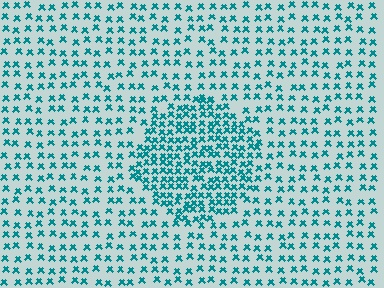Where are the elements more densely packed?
The elements are more densely packed inside the circle boundary.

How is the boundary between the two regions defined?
The boundary is defined by a change in element density (approximately 2.1x ratio). All elements are the same color, size, and shape.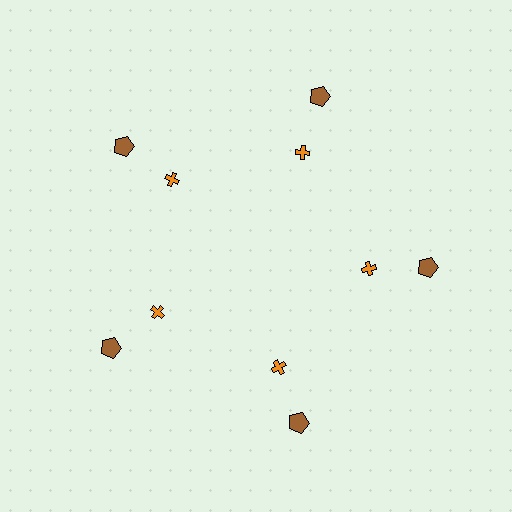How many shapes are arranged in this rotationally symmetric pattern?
There are 10 shapes, arranged in 5 groups of 2.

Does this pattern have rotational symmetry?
Yes, this pattern has 5-fold rotational symmetry. It looks the same after rotating 72 degrees around the center.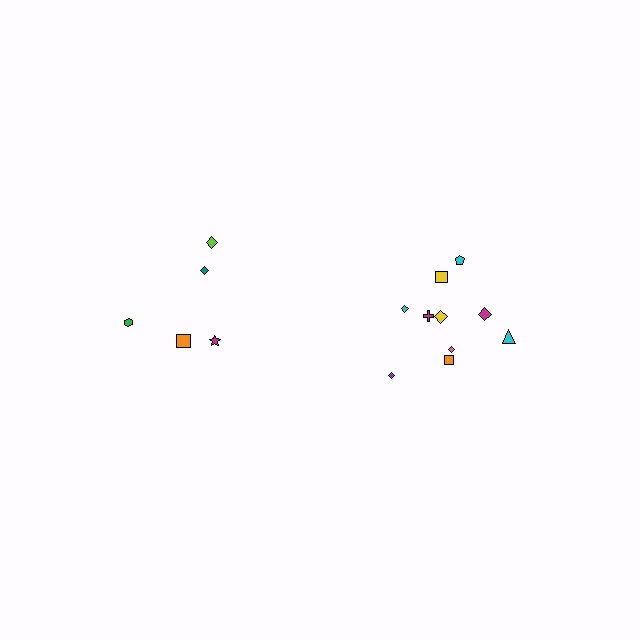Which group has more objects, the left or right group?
The right group.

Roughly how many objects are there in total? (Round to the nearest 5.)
Roughly 15 objects in total.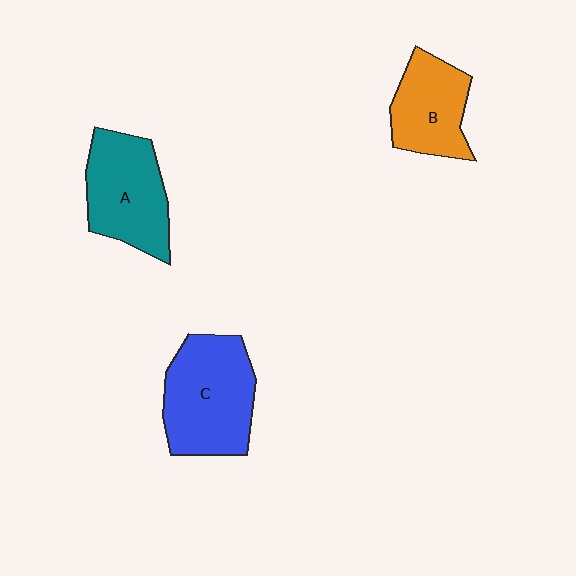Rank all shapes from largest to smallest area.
From largest to smallest: C (blue), A (teal), B (orange).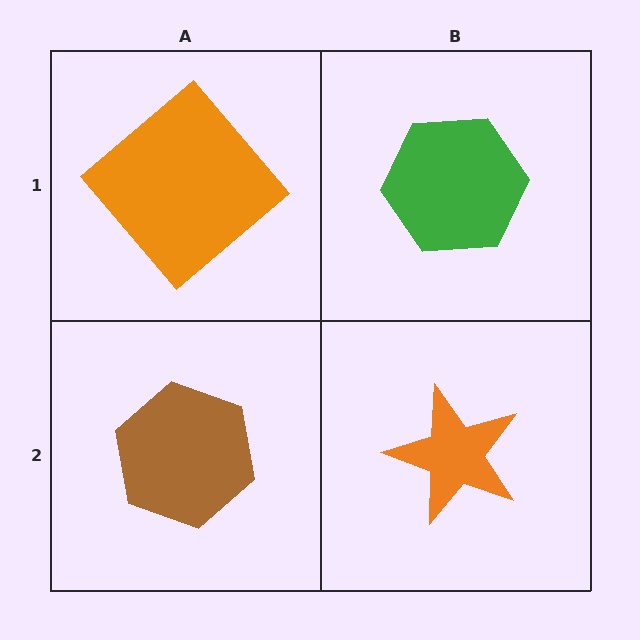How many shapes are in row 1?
2 shapes.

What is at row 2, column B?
An orange star.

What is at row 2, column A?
A brown hexagon.